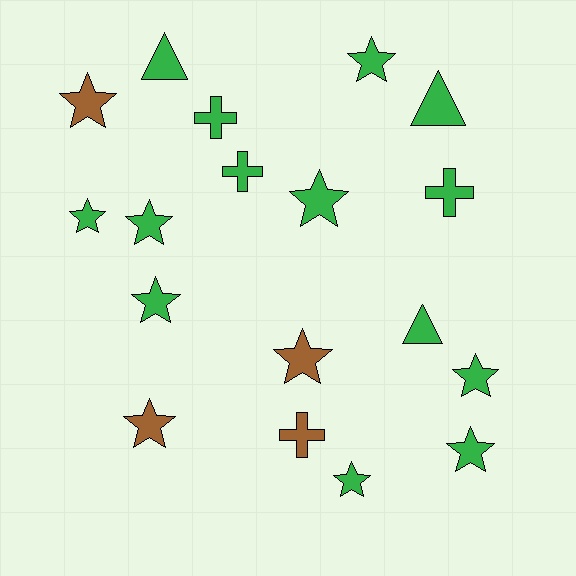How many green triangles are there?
There are 3 green triangles.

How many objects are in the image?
There are 18 objects.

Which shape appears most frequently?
Star, with 11 objects.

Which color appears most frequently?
Green, with 14 objects.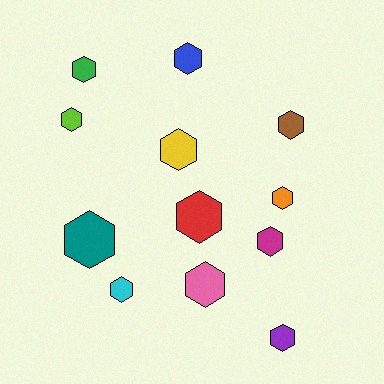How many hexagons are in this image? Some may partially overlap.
There are 12 hexagons.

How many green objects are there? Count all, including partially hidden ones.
There is 1 green object.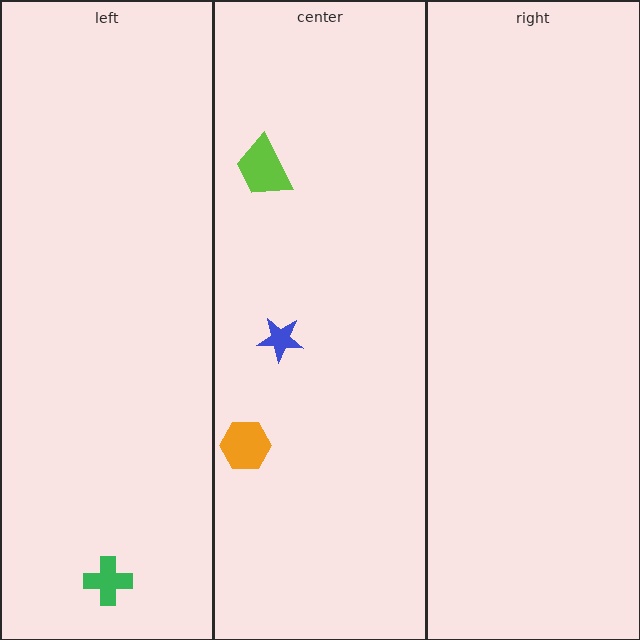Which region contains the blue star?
The center region.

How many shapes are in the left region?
1.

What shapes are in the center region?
The orange hexagon, the blue star, the lime trapezoid.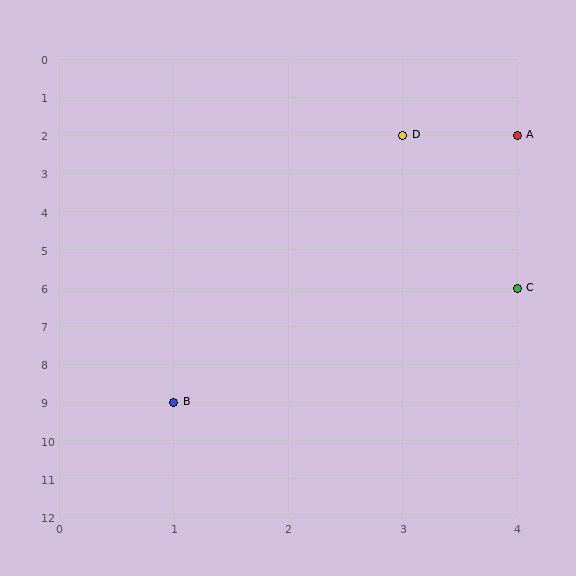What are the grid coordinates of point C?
Point C is at grid coordinates (4, 6).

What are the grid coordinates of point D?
Point D is at grid coordinates (3, 2).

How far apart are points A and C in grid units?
Points A and C are 4 rows apart.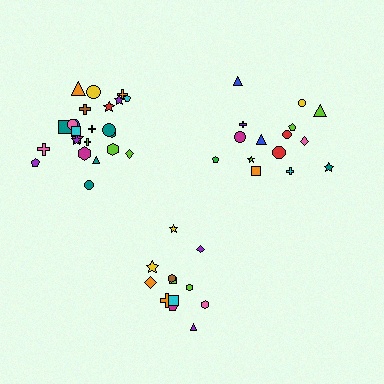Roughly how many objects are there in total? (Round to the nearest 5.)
Roughly 50 objects in total.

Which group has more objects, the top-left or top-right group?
The top-left group.